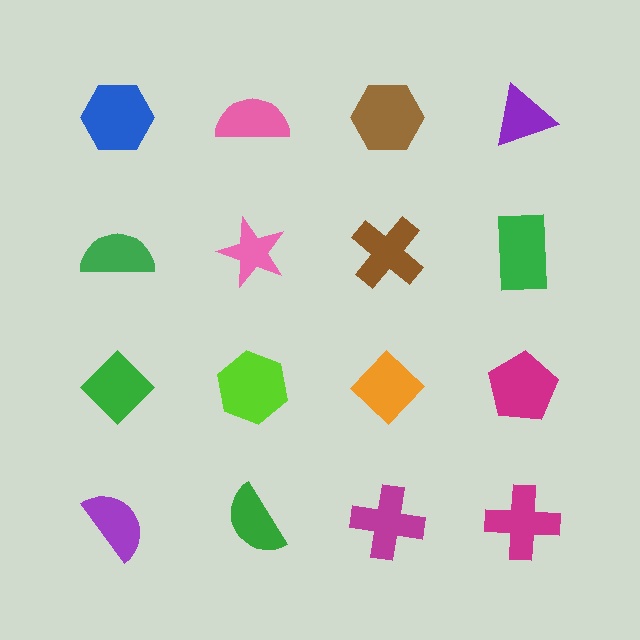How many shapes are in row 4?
4 shapes.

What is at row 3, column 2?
A lime hexagon.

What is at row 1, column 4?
A purple triangle.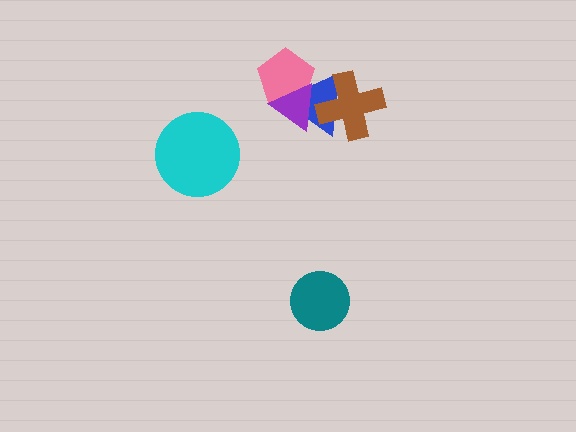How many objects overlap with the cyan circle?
0 objects overlap with the cyan circle.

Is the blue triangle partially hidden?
Yes, it is partially covered by another shape.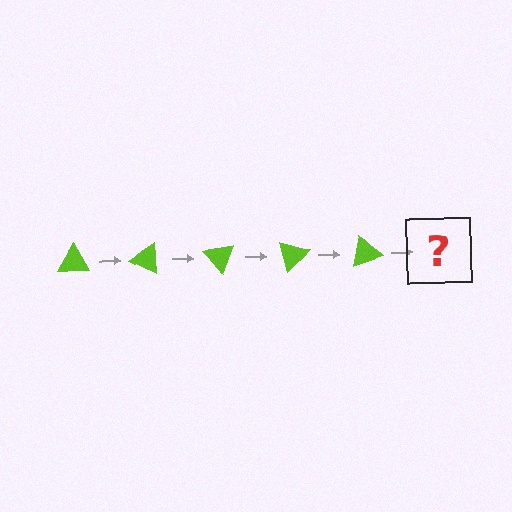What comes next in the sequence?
The next element should be a lime triangle rotated 125 degrees.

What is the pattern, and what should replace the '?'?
The pattern is that the triangle rotates 25 degrees each step. The '?' should be a lime triangle rotated 125 degrees.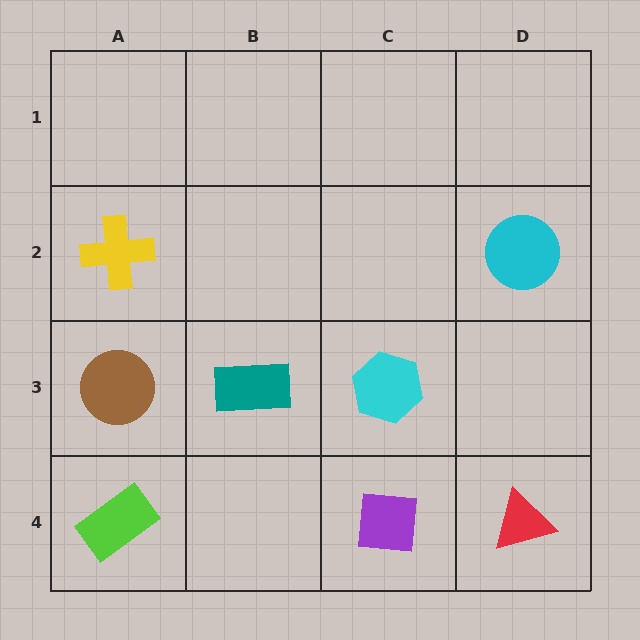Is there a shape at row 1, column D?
No, that cell is empty.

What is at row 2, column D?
A cyan circle.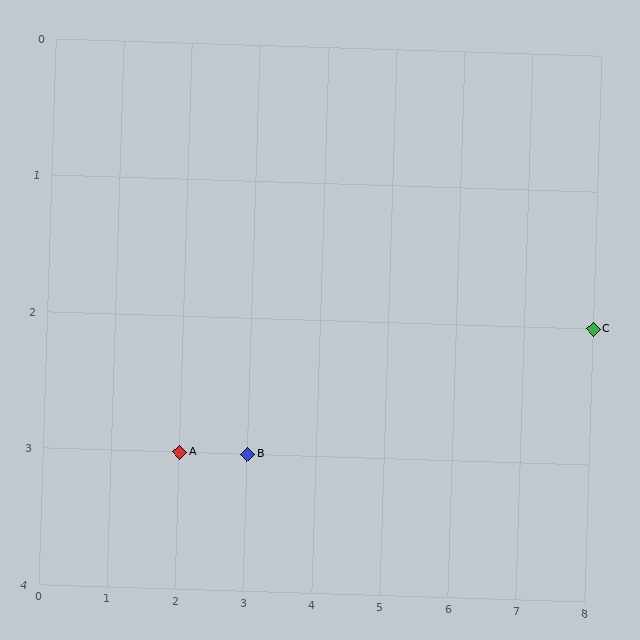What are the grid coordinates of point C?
Point C is at grid coordinates (8, 2).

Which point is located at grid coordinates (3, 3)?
Point B is at (3, 3).